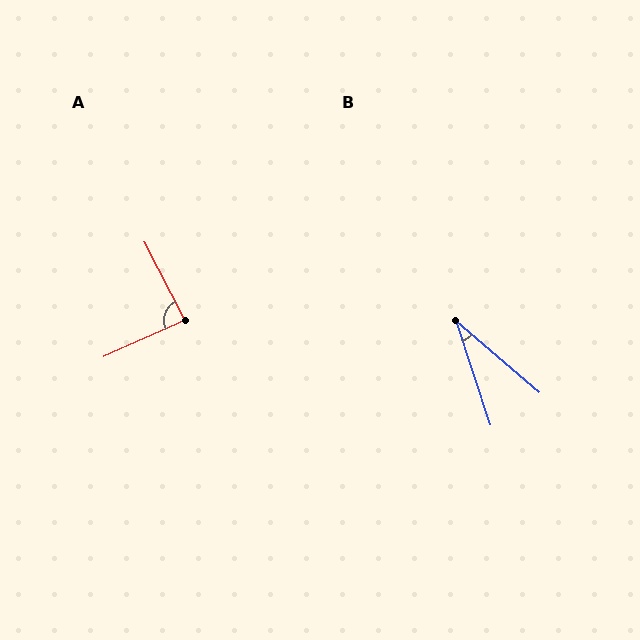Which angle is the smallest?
B, at approximately 31 degrees.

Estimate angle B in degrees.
Approximately 31 degrees.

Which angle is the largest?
A, at approximately 87 degrees.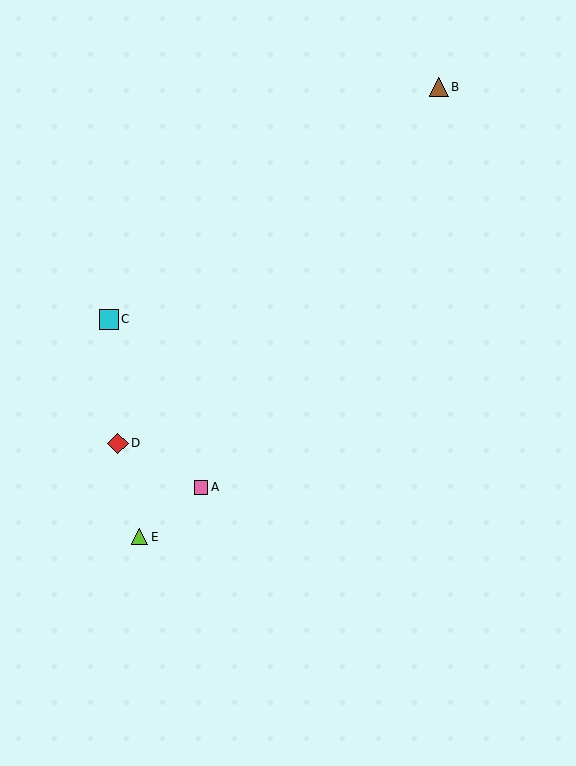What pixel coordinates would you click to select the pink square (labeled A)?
Click at (201, 488) to select the pink square A.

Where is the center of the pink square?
The center of the pink square is at (201, 488).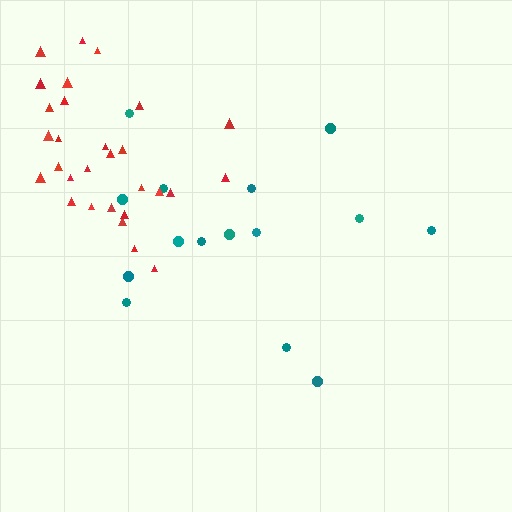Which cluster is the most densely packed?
Red.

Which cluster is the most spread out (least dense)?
Teal.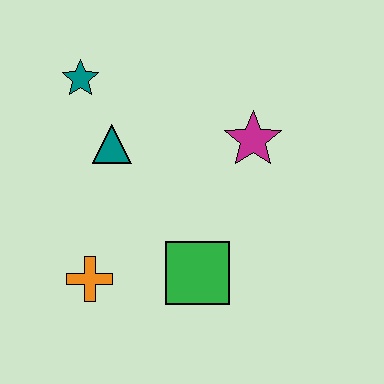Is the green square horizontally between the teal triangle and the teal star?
No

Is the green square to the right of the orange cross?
Yes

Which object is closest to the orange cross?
The green square is closest to the orange cross.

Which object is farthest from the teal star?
The green square is farthest from the teal star.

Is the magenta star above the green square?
Yes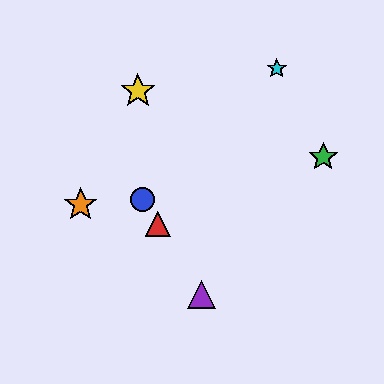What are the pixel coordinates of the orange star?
The orange star is at (81, 205).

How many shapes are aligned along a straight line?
3 shapes (the red triangle, the blue circle, the purple triangle) are aligned along a straight line.